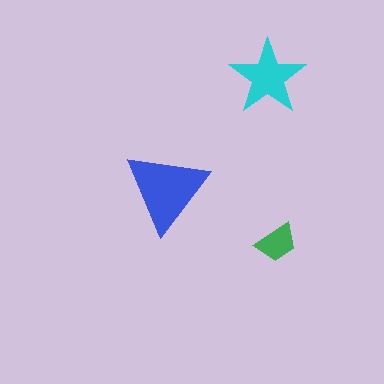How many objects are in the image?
There are 3 objects in the image.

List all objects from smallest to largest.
The green trapezoid, the cyan star, the blue triangle.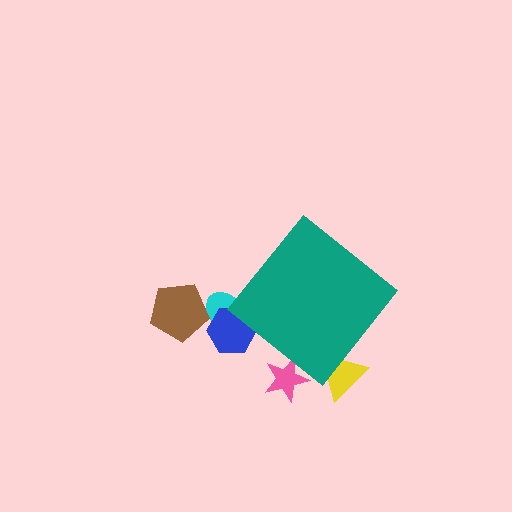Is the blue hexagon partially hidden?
Yes, the blue hexagon is partially hidden behind the teal diamond.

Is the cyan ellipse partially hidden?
Yes, the cyan ellipse is partially hidden behind the teal diamond.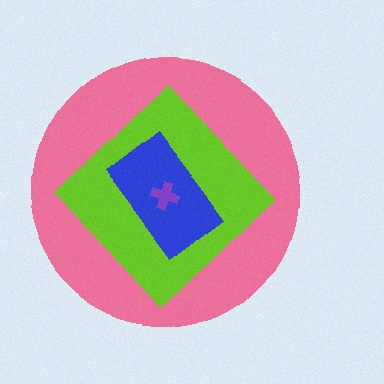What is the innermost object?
The purple cross.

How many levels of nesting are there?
4.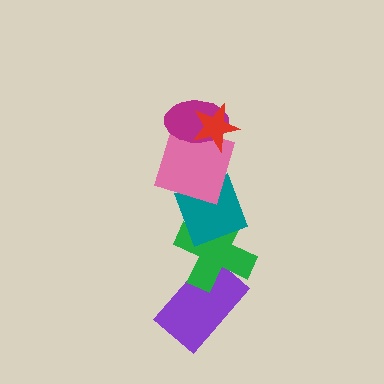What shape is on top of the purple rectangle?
The green cross is on top of the purple rectangle.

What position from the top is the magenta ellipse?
The magenta ellipse is 2nd from the top.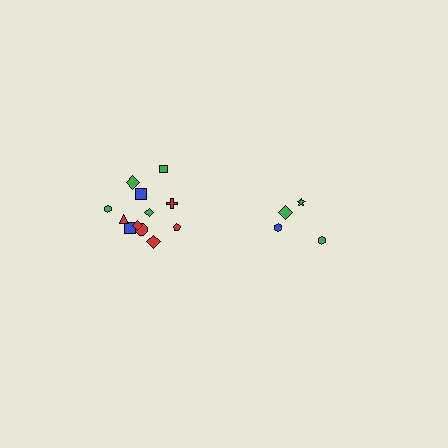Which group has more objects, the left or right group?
The left group.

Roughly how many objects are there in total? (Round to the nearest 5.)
Roughly 15 objects in total.